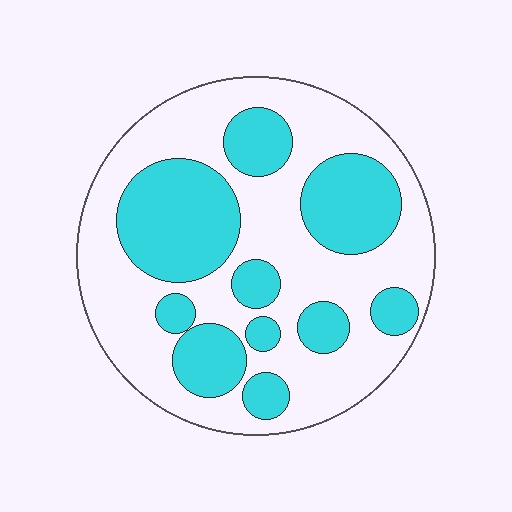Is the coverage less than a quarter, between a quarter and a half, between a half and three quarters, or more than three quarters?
Between a quarter and a half.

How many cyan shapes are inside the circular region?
10.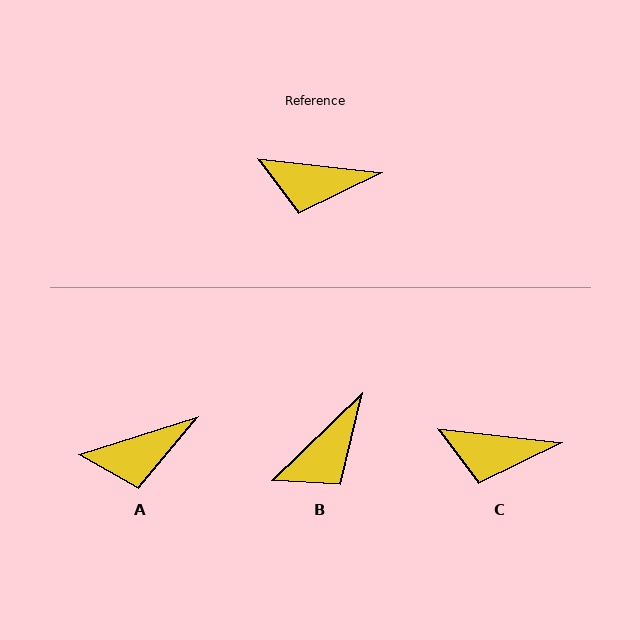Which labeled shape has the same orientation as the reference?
C.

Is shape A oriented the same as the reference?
No, it is off by about 24 degrees.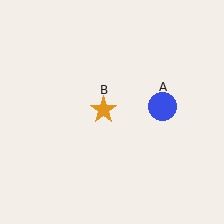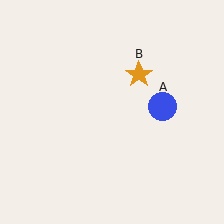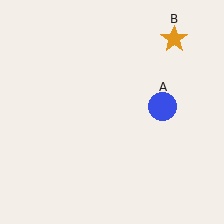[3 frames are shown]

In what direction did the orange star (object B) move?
The orange star (object B) moved up and to the right.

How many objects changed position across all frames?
1 object changed position: orange star (object B).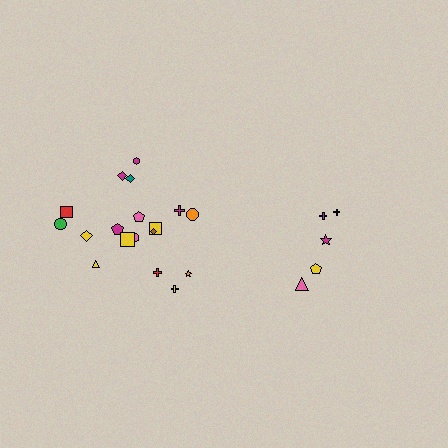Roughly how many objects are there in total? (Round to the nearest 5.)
Roughly 25 objects in total.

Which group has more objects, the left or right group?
The left group.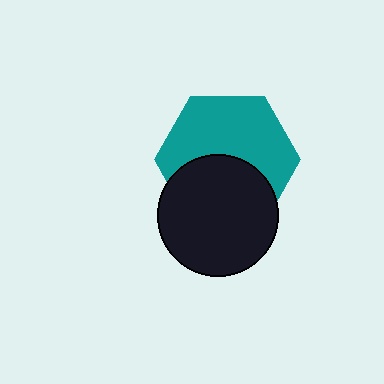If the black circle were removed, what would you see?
You would see the complete teal hexagon.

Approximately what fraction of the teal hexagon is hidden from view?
Roughly 42% of the teal hexagon is hidden behind the black circle.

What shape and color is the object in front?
The object in front is a black circle.